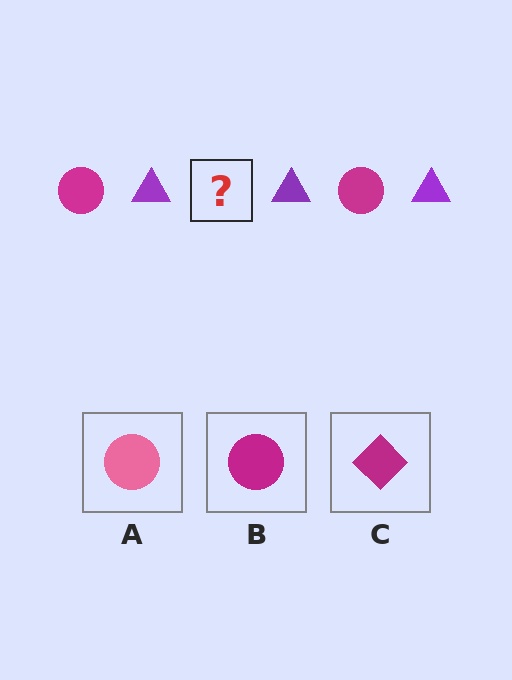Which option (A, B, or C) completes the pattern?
B.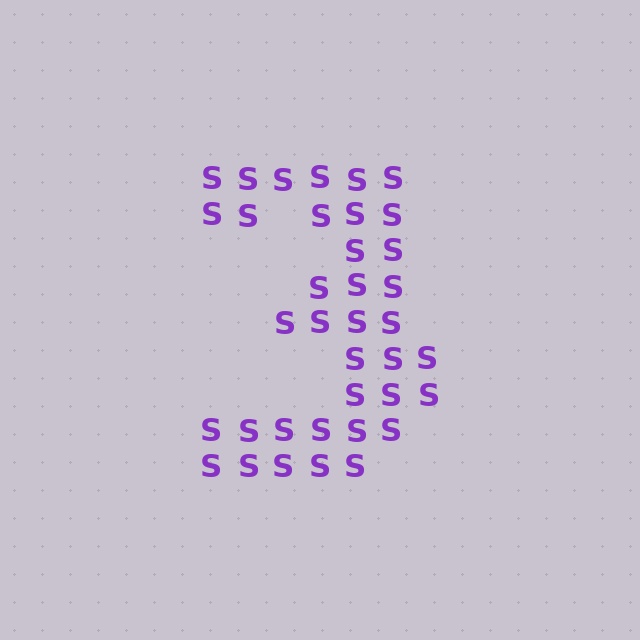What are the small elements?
The small elements are letter S's.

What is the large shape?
The large shape is the digit 3.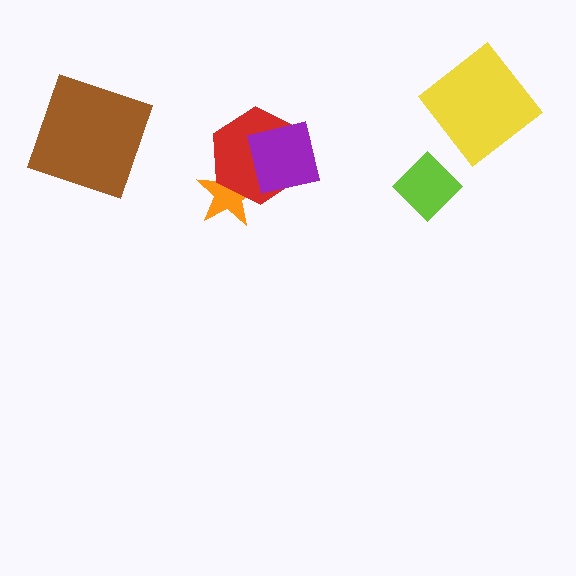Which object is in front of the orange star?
The red hexagon is in front of the orange star.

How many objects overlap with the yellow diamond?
0 objects overlap with the yellow diamond.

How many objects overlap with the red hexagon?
2 objects overlap with the red hexagon.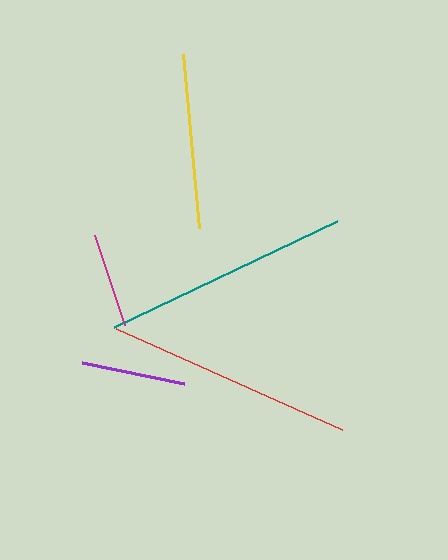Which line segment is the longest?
The red line is the longest at approximately 247 pixels.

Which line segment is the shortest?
The magenta line is the shortest at approximately 94 pixels.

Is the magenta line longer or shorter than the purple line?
The purple line is longer than the magenta line.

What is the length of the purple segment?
The purple segment is approximately 104 pixels long.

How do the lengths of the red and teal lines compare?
The red and teal lines are approximately the same length.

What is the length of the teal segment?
The teal segment is approximately 246 pixels long.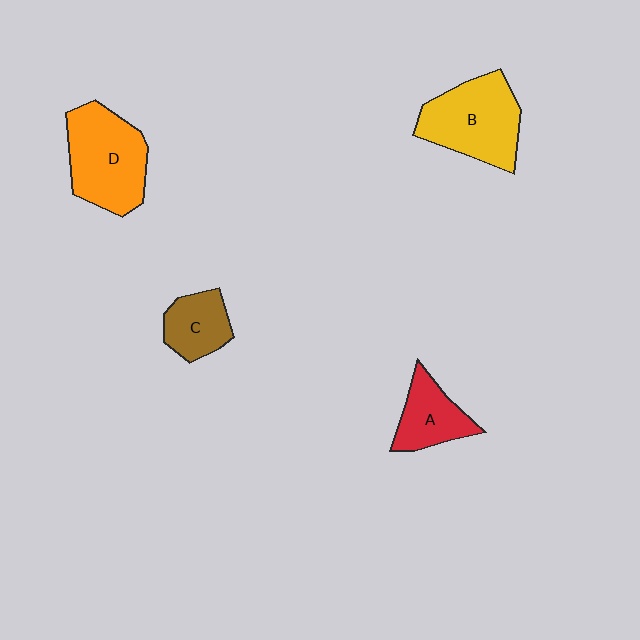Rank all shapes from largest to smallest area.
From largest to smallest: D (orange), B (yellow), A (red), C (brown).